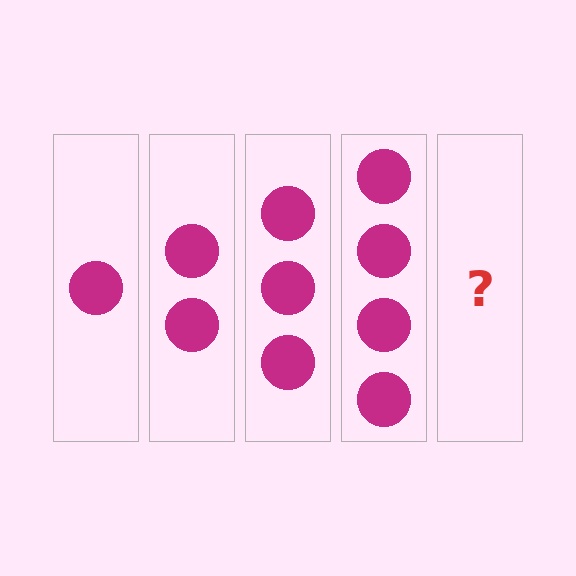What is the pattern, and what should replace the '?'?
The pattern is that each step adds one more circle. The '?' should be 5 circles.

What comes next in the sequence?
The next element should be 5 circles.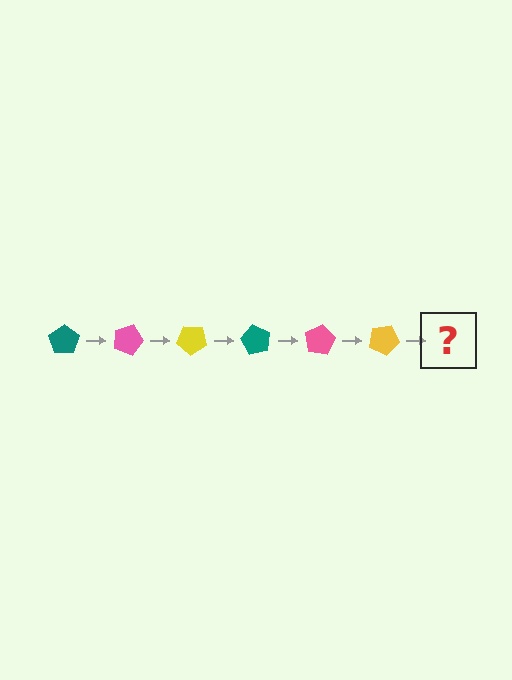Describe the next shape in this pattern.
It should be a teal pentagon, rotated 120 degrees from the start.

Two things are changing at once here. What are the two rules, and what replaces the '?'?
The two rules are that it rotates 20 degrees each step and the color cycles through teal, pink, and yellow. The '?' should be a teal pentagon, rotated 120 degrees from the start.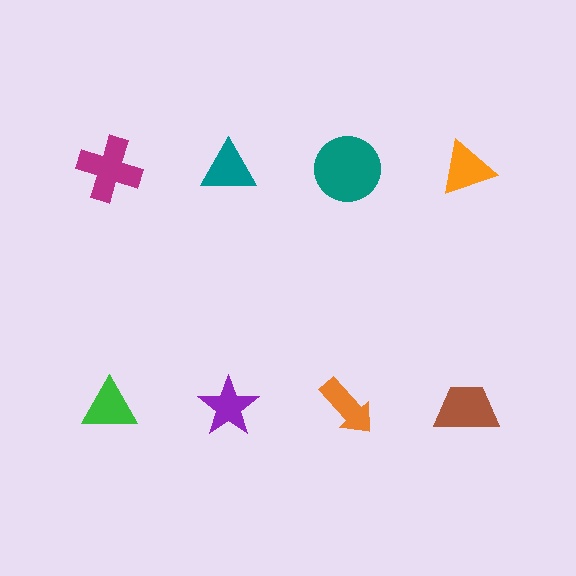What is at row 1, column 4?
An orange triangle.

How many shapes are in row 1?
4 shapes.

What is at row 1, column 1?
A magenta cross.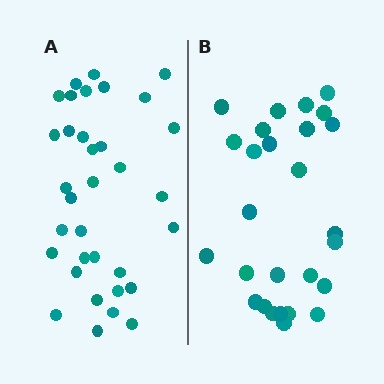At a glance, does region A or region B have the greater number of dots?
Region A (the left region) has more dots.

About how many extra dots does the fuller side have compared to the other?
Region A has roughly 8 or so more dots than region B.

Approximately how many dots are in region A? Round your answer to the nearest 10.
About 30 dots. (The exact count is 34, which rounds to 30.)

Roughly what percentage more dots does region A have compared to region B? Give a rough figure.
About 25% more.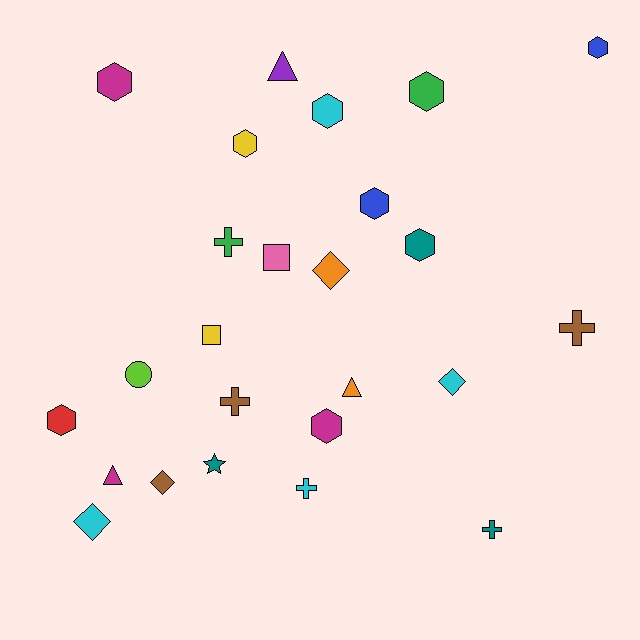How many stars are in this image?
There is 1 star.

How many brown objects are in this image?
There are 3 brown objects.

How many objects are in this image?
There are 25 objects.